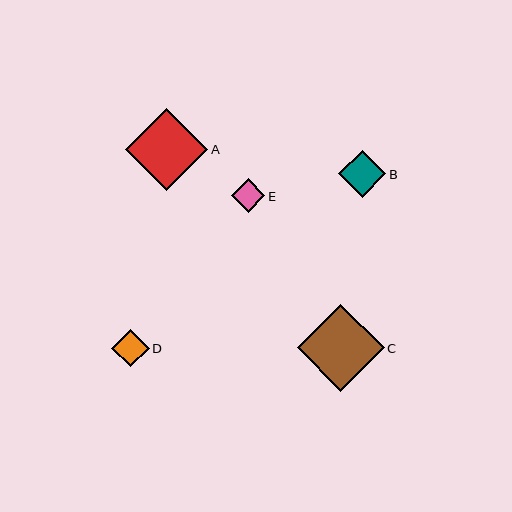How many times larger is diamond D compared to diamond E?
Diamond D is approximately 1.1 times the size of diamond E.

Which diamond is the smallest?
Diamond E is the smallest with a size of approximately 34 pixels.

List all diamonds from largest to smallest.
From largest to smallest: C, A, B, D, E.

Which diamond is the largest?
Diamond C is the largest with a size of approximately 87 pixels.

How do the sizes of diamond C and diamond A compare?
Diamond C and diamond A are approximately the same size.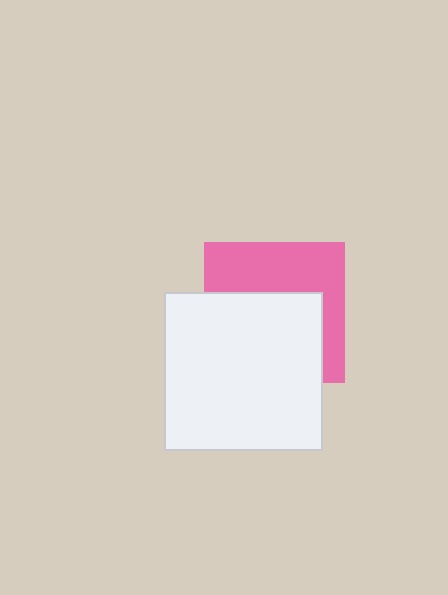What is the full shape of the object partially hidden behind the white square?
The partially hidden object is a pink square.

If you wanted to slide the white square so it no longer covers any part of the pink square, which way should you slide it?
Slide it down — that is the most direct way to separate the two shapes.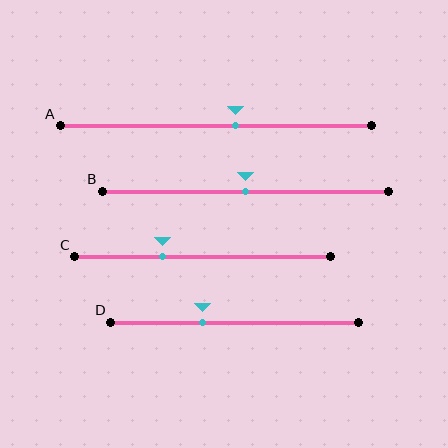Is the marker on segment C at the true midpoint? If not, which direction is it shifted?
No, the marker on segment C is shifted to the left by about 16% of the segment length.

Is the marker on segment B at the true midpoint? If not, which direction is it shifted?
Yes, the marker on segment B is at the true midpoint.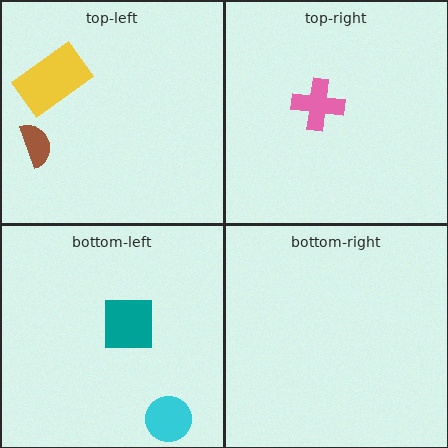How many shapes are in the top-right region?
1.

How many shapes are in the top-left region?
2.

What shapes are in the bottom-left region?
The cyan circle, the teal square.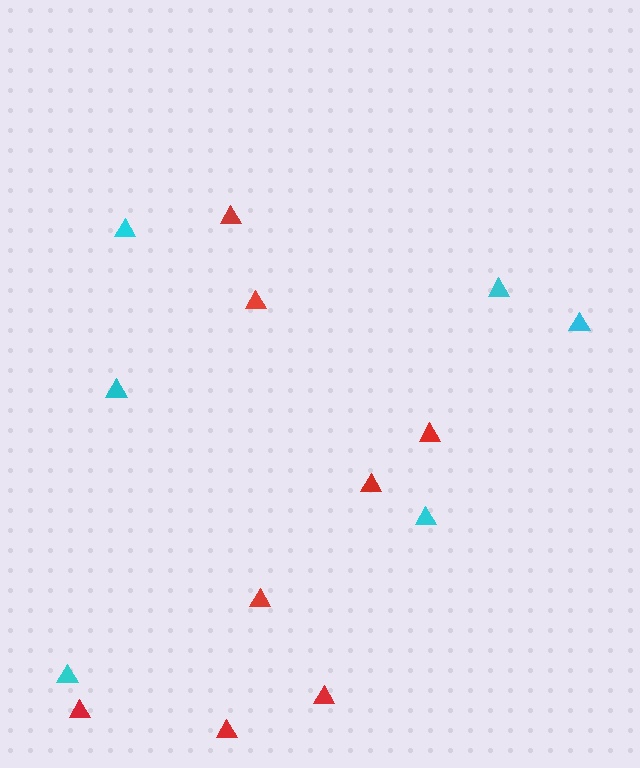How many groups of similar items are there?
There are 2 groups: one group of red triangles (8) and one group of cyan triangles (6).